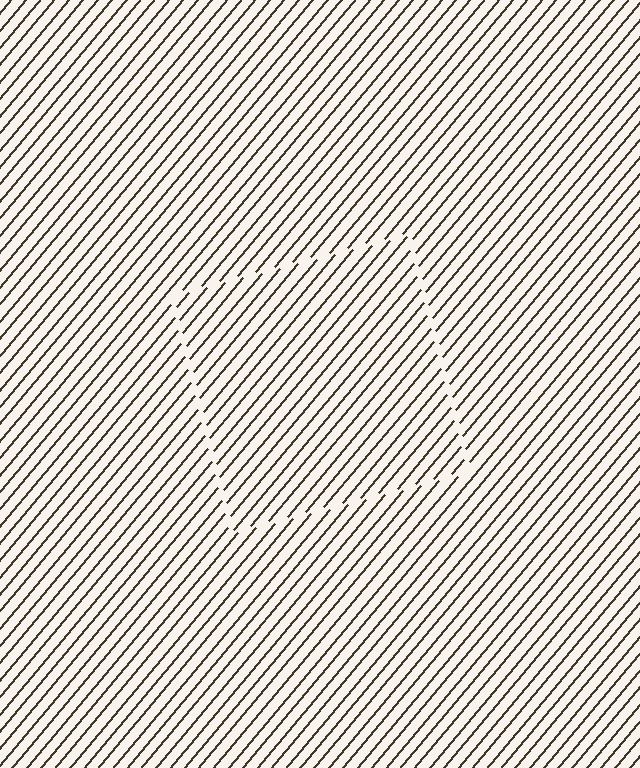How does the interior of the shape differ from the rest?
The interior of the shape contains the same grating, shifted by half a period — the contour is defined by the phase discontinuity where line-ends from the inner and outer gratings abut.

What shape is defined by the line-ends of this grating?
An illusory square. The interior of the shape contains the same grating, shifted by half a period — the contour is defined by the phase discontinuity where line-ends from the inner and outer gratings abut.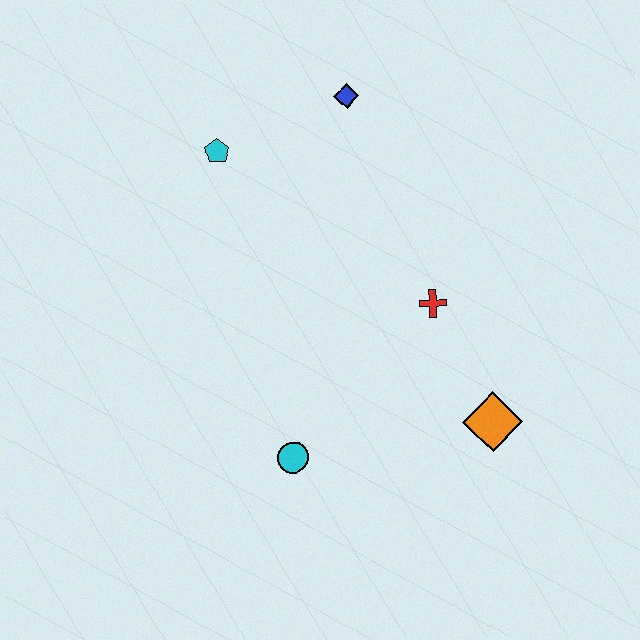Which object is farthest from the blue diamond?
The cyan circle is farthest from the blue diamond.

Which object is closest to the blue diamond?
The cyan pentagon is closest to the blue diamond.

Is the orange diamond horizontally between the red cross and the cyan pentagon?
No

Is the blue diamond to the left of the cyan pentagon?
No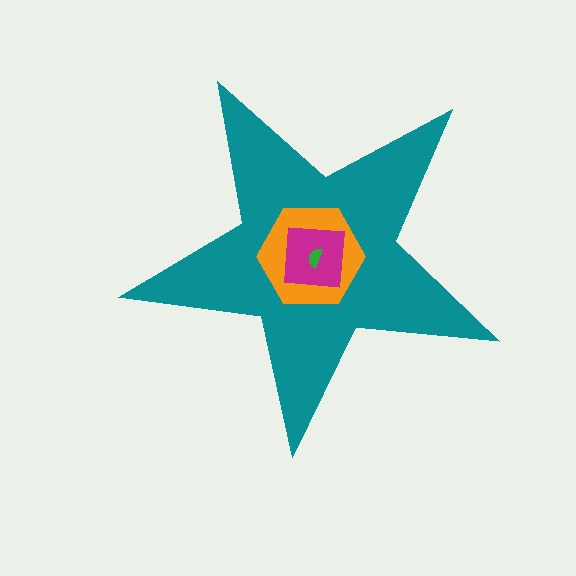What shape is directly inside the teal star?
The orange hexagon.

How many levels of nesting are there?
4.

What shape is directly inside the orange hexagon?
The magenta square.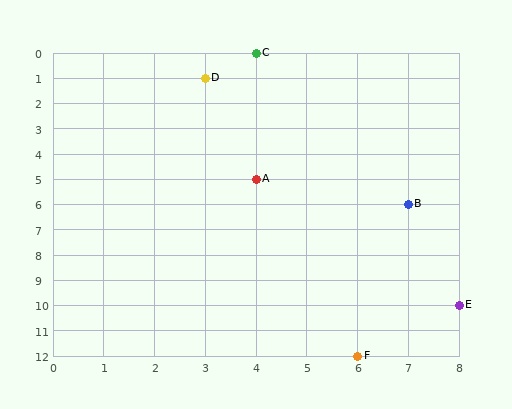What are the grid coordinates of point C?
Point C is at grid coordinates (4, 0).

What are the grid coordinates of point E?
Point E is at grid coordinates (8, 10).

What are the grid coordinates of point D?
Point D is at grid coordinates (3, 1).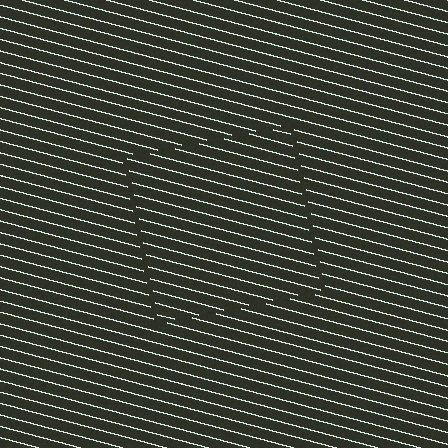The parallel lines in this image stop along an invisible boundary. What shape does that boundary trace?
An illusory square. The interior of the shape contains the same grating, shifted by half a period — the contour is defined by the phase discontinuity where line-ends from the inner and outer gratings abut.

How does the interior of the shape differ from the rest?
The interior of the shape contains the same grating, shifted by half a period — the contour is defined by the phase discontinuity where line-ends from the inner and outer gratings abut.